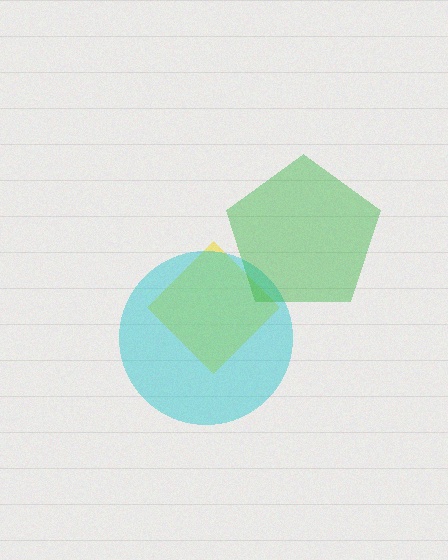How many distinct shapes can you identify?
There are 3 distinct shapes: a yellow diamond, a cyan circle, a green pentagon.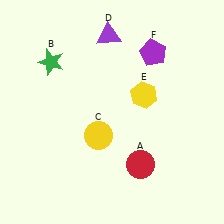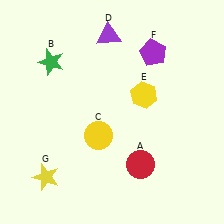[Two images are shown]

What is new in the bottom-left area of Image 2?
A yellow star (G) was added in the bottom-left area of Image 2.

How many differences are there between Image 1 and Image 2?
There is 1 difference between the two images.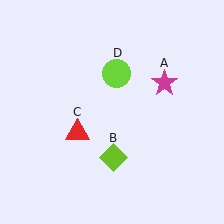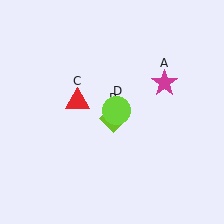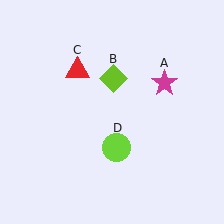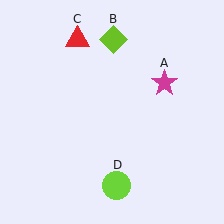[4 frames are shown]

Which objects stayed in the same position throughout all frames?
Magenta star (object A) remained stationary.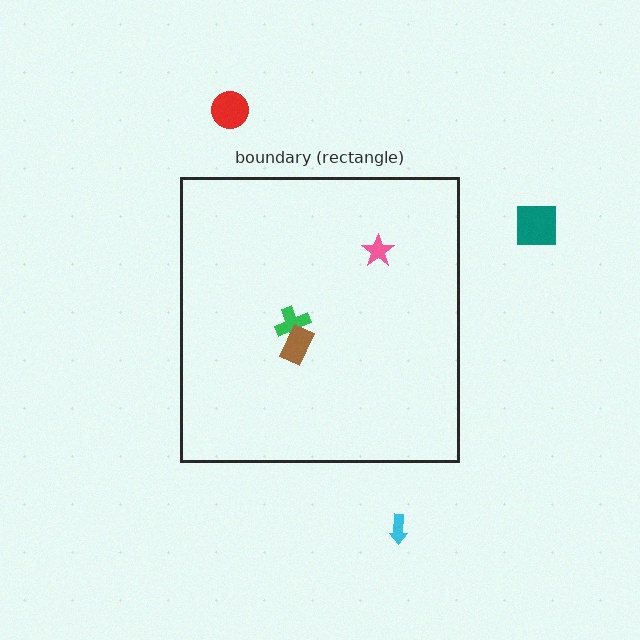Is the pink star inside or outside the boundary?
Inside.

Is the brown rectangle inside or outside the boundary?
Inside.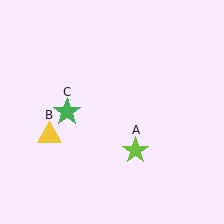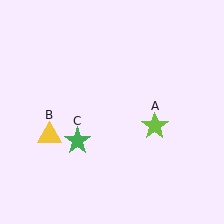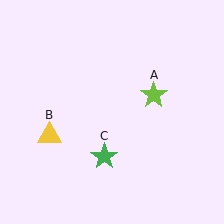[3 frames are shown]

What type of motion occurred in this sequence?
The lime star (object A), green star (object C) rotated counterclockwise around the center of the scene.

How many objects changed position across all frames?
2 objects changed position: lime star (object A), green star (object C).